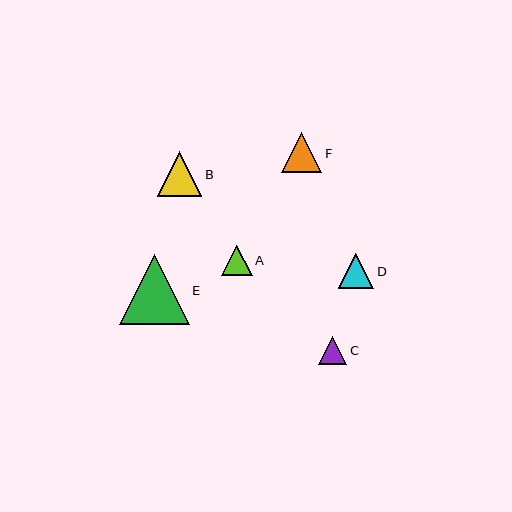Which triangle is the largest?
Triangle E is the largest with a size of approximately 70 pixels.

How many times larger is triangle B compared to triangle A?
Triangle B is approximately 1.5 times the size of triangle A.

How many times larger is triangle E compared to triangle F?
Triangle E is approximately 1.7 times the size of triangle F.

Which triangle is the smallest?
Triangle C is the smallest with a size of approximately 28 pixels.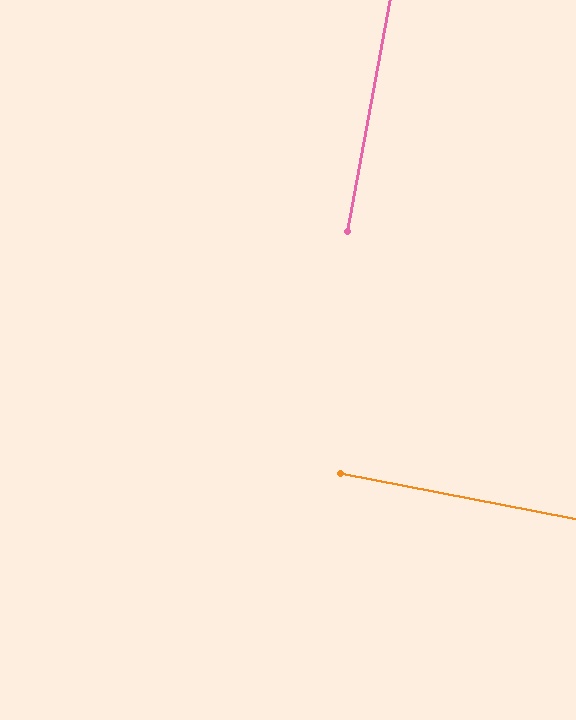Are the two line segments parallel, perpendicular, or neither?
Perpendicular — they meet at approximately 89°.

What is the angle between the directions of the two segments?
Approximately 89 degrees.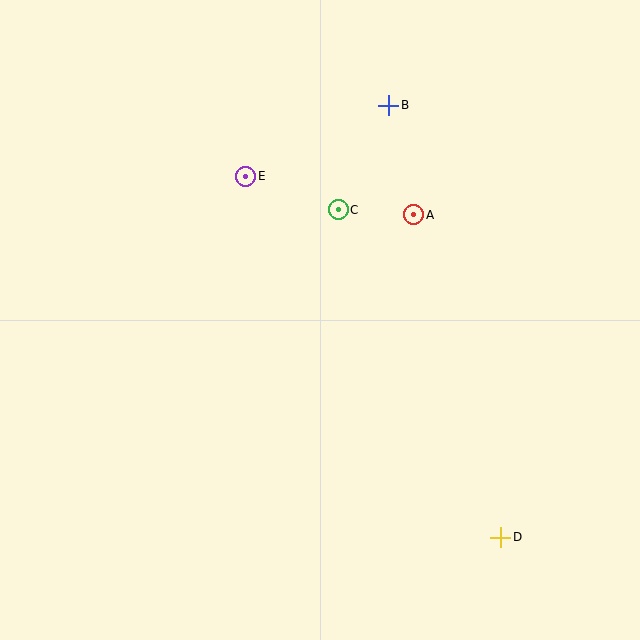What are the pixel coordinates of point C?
Point C is at (338, 210).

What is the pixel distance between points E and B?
The distance between E and B is 160 pixels.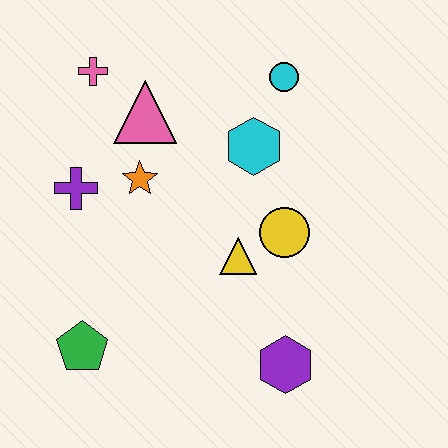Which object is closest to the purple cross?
The orange star is closest to the purple cross.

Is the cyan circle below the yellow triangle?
No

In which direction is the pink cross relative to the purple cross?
The pink cross is above the purple cross.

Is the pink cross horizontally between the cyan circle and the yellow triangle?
No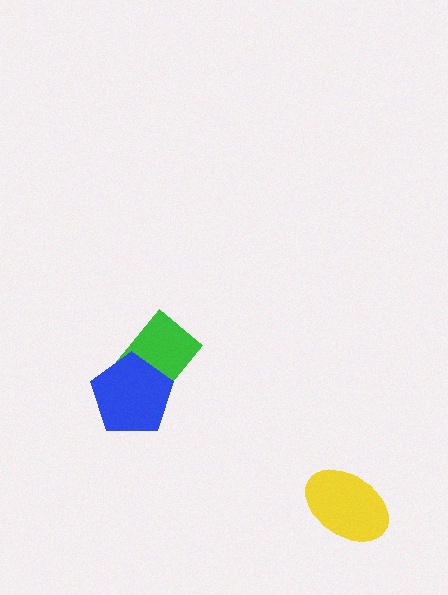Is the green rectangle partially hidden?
Yes, it is partially covered by another shape.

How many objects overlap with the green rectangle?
1 object overlaps with the green rectangle.